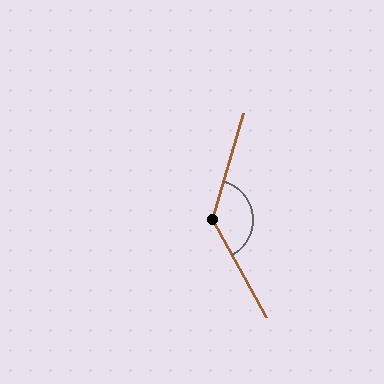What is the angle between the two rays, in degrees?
Approximately 135 degrees.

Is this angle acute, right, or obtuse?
It is obtuse.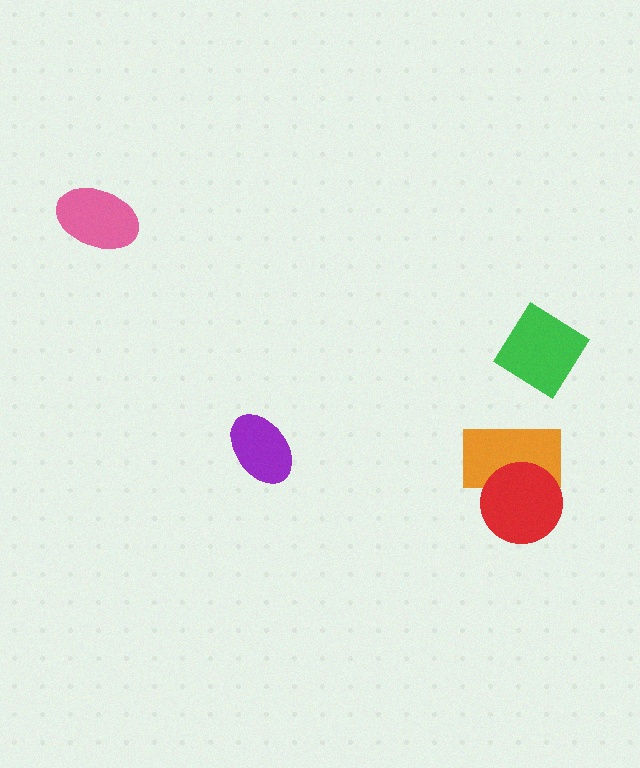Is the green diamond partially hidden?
No, no other shape covers it.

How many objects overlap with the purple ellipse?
0 objects overlap with the purple ellipse.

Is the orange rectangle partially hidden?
Yes, it is partially covered by another shape.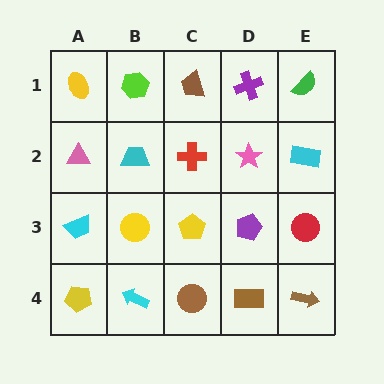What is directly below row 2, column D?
A purple pentagon.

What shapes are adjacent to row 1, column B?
A cyan trapezoid (row 2, column B), a yellow ellipse (row 1, column A), a brown trapezoid (row 1, column C).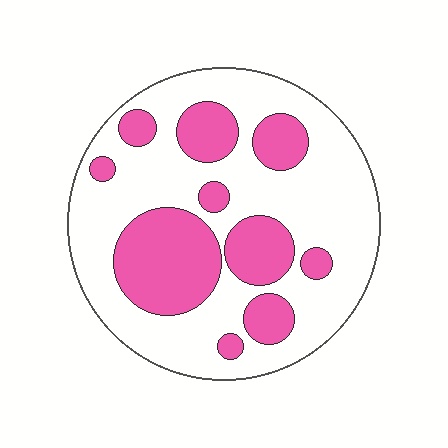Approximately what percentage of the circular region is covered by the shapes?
Approximately 30%.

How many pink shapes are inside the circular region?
10.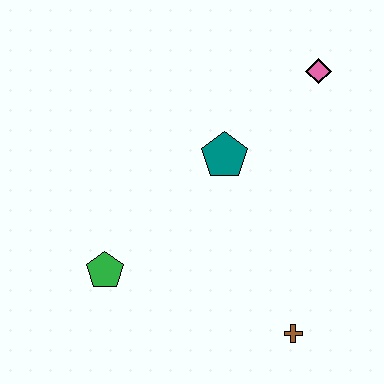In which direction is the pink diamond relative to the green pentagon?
The pink diamond is to the right of the green pentagon.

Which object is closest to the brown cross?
The teal pentagon is closest to the brown cross.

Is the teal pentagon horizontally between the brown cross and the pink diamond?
No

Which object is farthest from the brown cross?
The pink diamond is farthest from the brown cross.